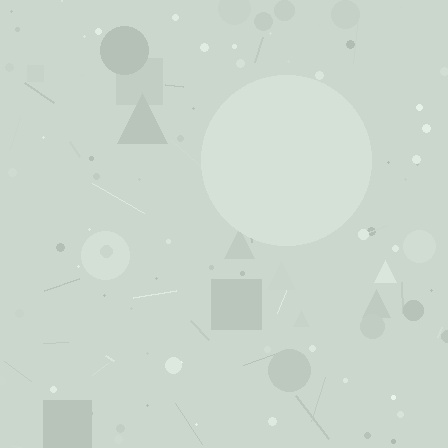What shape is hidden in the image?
A circle is hidden in the image.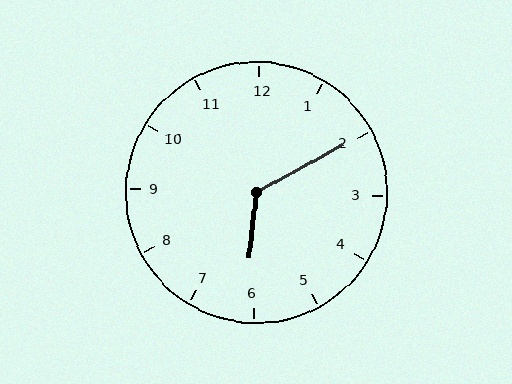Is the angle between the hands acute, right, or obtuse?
It is obtuse.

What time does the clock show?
6:10.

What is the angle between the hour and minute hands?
Approximately 125 degrees.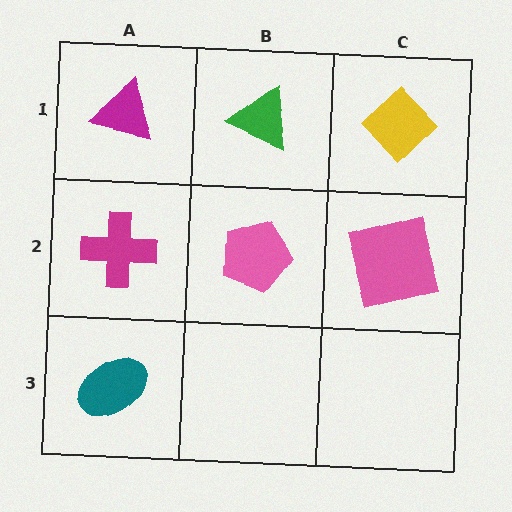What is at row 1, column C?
A yellow diamond.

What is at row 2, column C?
A pink square.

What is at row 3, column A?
A teal ellipse.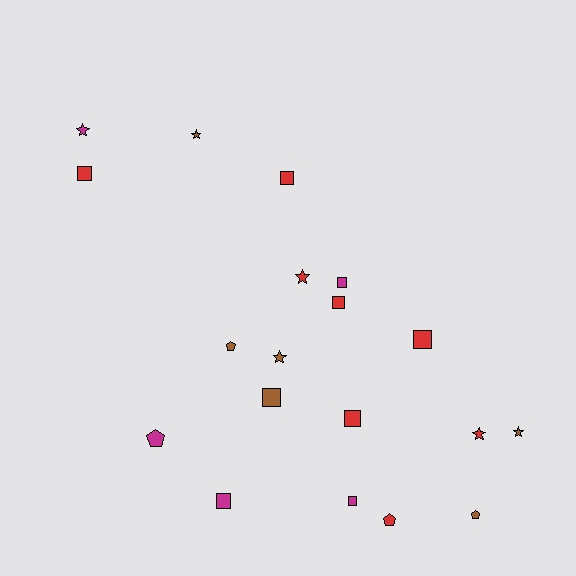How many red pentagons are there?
There is 1 red pentagon.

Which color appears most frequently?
Red, with 8 objects.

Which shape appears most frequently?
Square, with 9 objects.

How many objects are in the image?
There are 19 objects.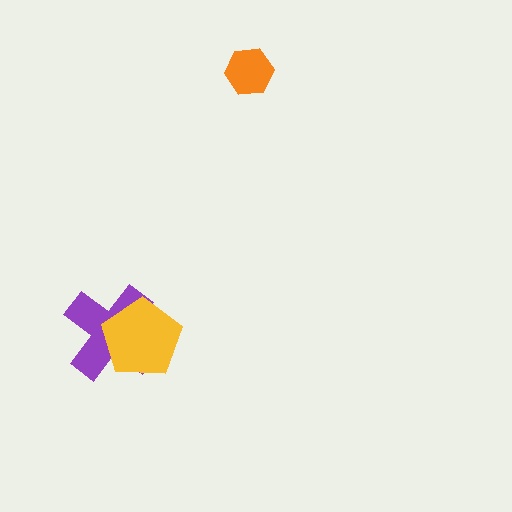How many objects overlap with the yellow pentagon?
1 object overlaps with the yellow pentagon.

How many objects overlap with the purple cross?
1 object overlaps with the purple cross.